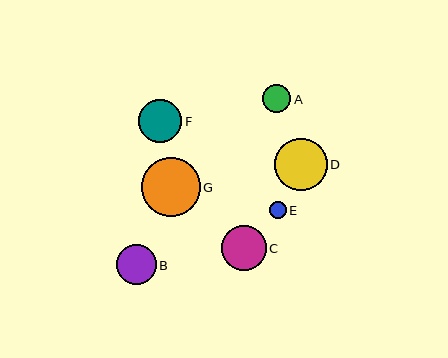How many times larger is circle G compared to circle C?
Circle G is approximately 1.3 times the size of circle C.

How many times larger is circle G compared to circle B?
Circle G is approximately 1.5 times the size of circle B.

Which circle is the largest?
Circle G is the largest with a size of approximately 59 pixels.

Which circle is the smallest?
Circle E is the smallest with a size of approximately 16 pixels.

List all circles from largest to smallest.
From largest to smallest: G, D, C, F, B, A, E.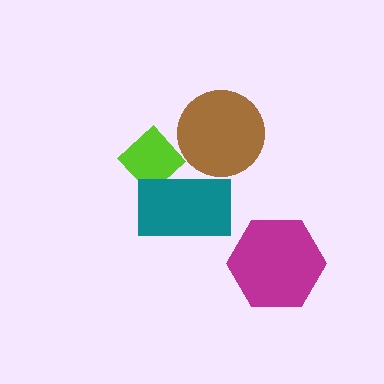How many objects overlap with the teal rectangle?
1 object overlaps with the teal rectangle.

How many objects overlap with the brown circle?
0 objects overlap with the brown circle.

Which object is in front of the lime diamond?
The teal rectangle is in front of the lime diamond.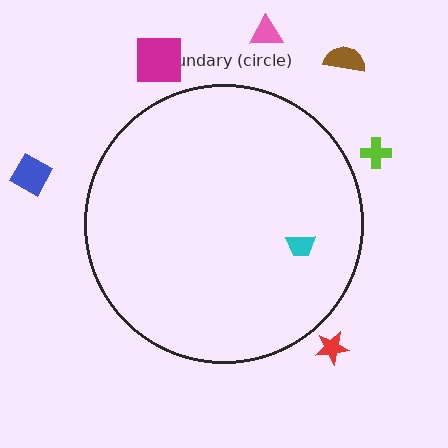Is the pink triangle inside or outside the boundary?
Outside.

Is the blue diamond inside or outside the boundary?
Outside.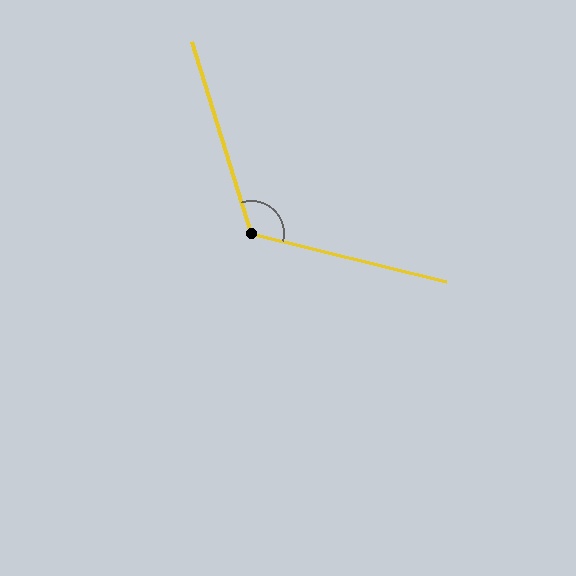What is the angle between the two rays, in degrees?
Approximately 121 degrees.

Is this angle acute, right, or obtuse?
It is obtuse.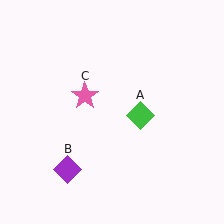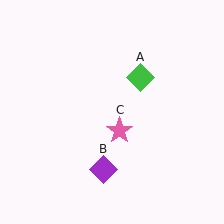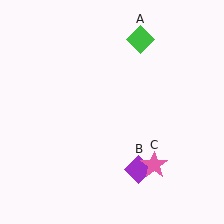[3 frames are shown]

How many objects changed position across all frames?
3 objects changed position: green diamond (object A), purple diamond (object B), pink star (object C).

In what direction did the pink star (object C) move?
The pink star (object C) moved down and to the right.